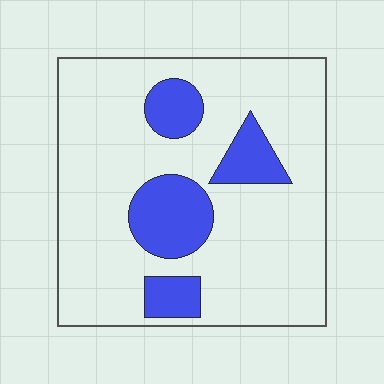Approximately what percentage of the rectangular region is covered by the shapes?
Approximately 20%.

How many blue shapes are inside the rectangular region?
4.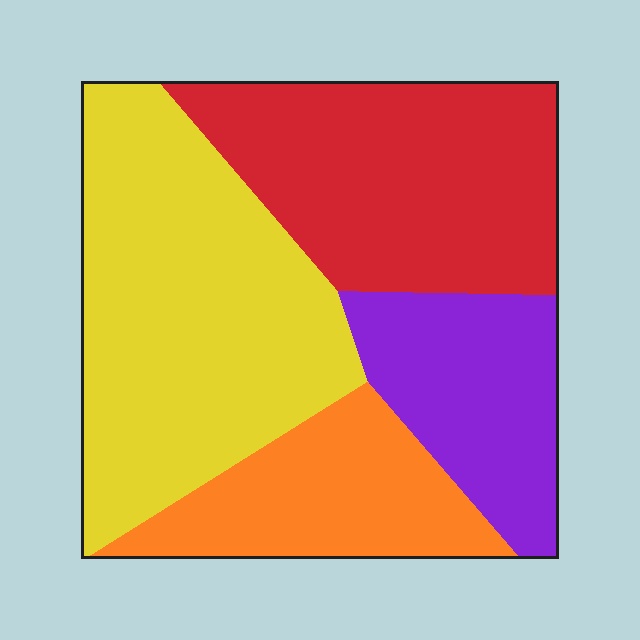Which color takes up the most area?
Yellow, at roughly 35%.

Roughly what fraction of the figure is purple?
Purple takes up about one sixth (1/6) of the figure.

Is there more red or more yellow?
Yellow.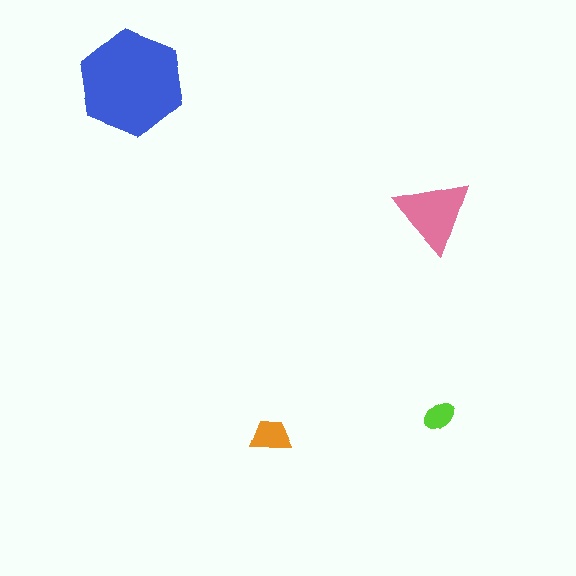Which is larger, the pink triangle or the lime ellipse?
The pink triangle.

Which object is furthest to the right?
The lime ellipse is rightmost.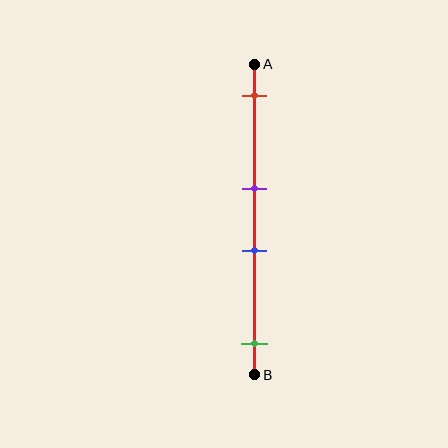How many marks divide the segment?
There are 4 marks dividing the segment.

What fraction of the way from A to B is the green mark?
The green mark is approximately 90% (0.9) of the way from A to B.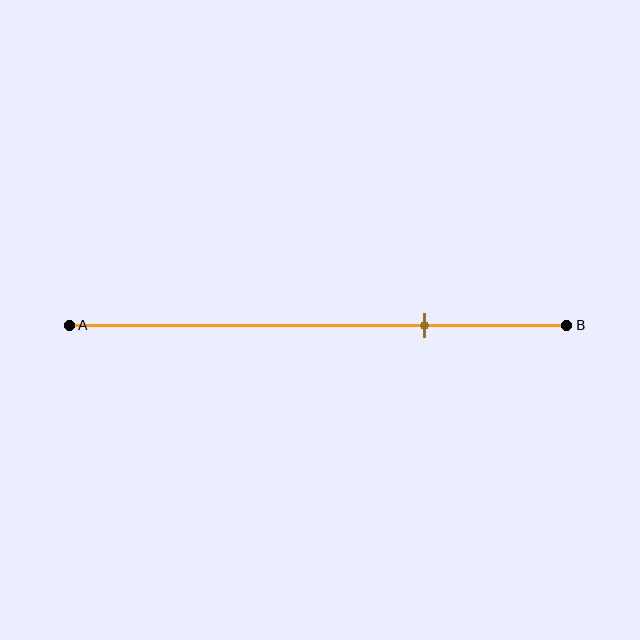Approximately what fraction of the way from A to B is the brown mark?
The brown mark is approximately 70% of the way from A to B.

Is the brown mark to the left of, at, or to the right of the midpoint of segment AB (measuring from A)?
The brown mark is to the right of the midpoint of segment AB.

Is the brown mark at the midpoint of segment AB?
No, the mark is at about 70% from A, not at the 50% midpoint.